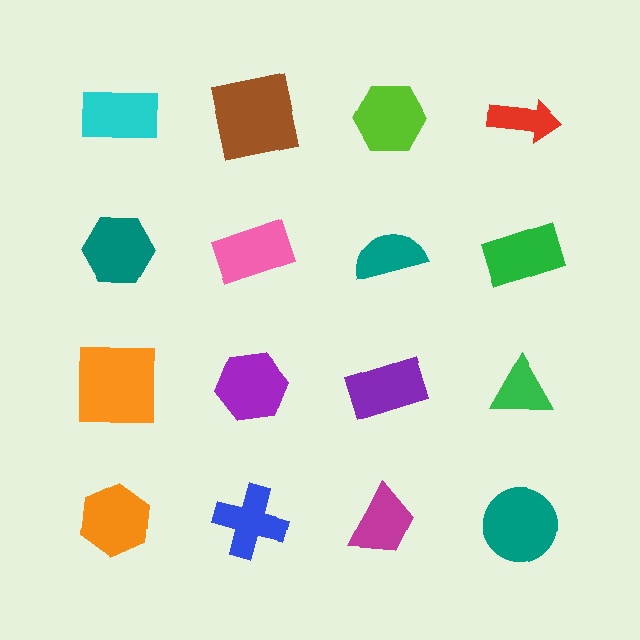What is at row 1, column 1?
A cyan rectangle.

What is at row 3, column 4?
A green triangle.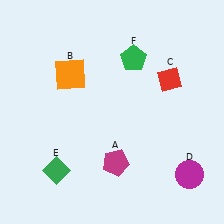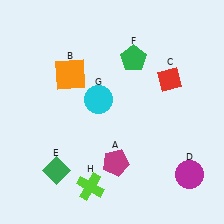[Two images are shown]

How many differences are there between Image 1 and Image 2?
There are 2 differences between the two images.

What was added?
A cyan circle (G), a lime cross (H) were added in Image 2.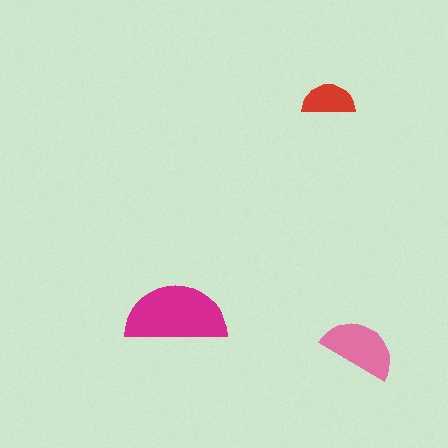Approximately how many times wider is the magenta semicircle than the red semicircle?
About 2 times wider.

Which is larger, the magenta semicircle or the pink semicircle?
The magenta one.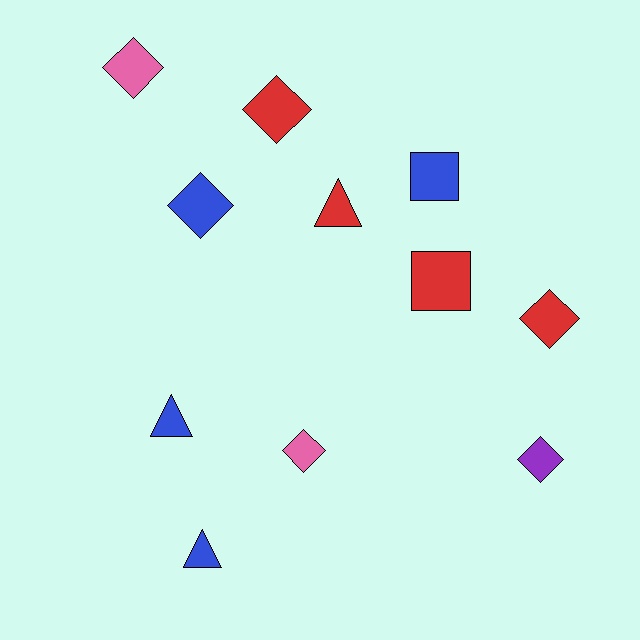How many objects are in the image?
There are 11 objects.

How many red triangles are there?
There is 1 red triangle.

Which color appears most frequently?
Red, with 4 objects.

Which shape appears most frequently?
Diamond, with 6 objects.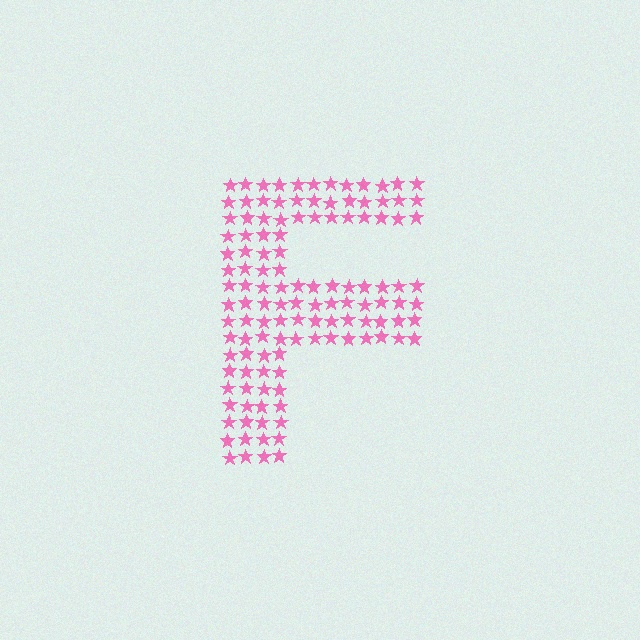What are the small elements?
The small elements are stars.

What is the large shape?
The large shape is the letter F.